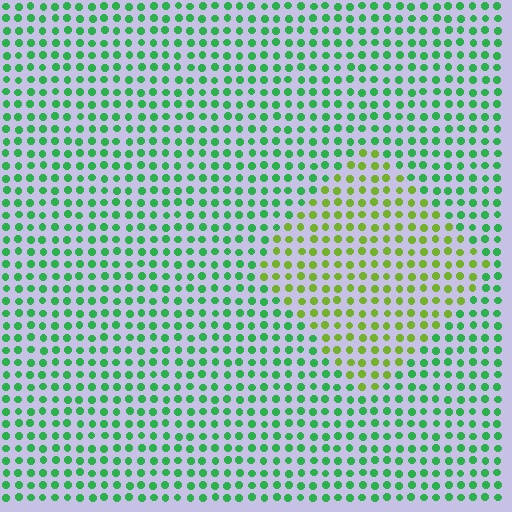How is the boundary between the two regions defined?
The boundary is defined purely by a slight shift in hue (about 46 degrees). Spacing, size, and orientation are identical on both sides.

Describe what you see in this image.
The image is filled with small green elements in a uniform arrangement. A diamond-shaped region is visible where the elements are tinted to a slightly different hue, forming a subtle color boundary.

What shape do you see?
I see a diamond.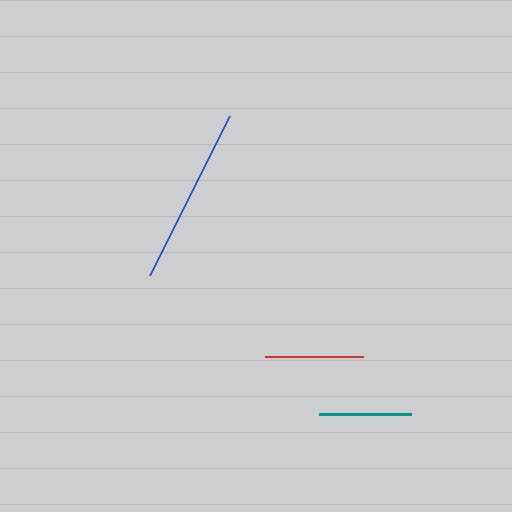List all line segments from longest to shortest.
From longest to shortest: blue, red, teal.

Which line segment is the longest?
The blue line is the longest at approximately 178 pixels.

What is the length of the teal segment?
The teal segment is approximately 92 pixels long.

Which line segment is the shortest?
The teal line is the shortest at approximately 92 pixels.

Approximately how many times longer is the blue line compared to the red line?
The blue line is approximately 1.8 times the length of the red line.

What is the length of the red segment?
The red segment is approximately 97 pixels long.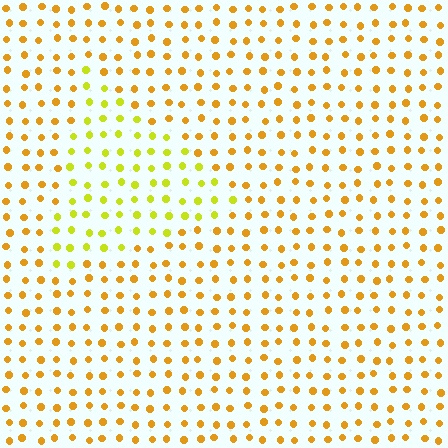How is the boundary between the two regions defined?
The boundary is defined purely by a slight shift in hue (about 31 degrees). Spacing, size, and orientation are identical on both sides.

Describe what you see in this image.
The image is filled with small orange elements in a uniform arrangement. A triangle-shaped region is visible where the elements are tinted to a slightly different hue, forming a subtle color boundary.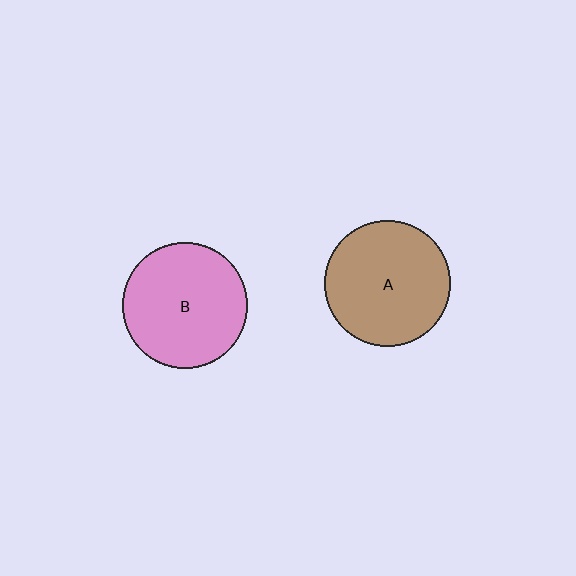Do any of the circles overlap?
No, none of the circles overlap.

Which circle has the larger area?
Circle A (brown).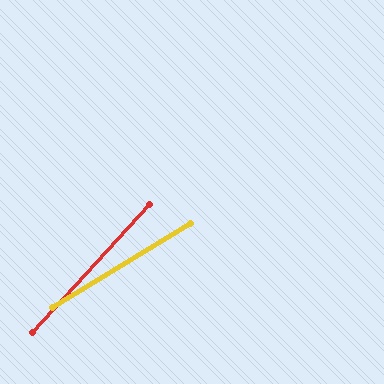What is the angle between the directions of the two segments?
Approximately 16 degrees.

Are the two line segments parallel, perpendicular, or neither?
Neither parallel nor perpendicular — they differ by about 16°.